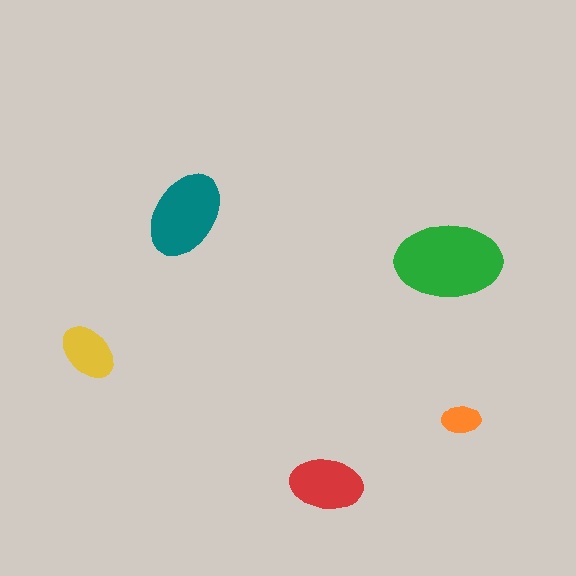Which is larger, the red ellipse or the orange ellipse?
The red one.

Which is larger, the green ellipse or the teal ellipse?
The green one.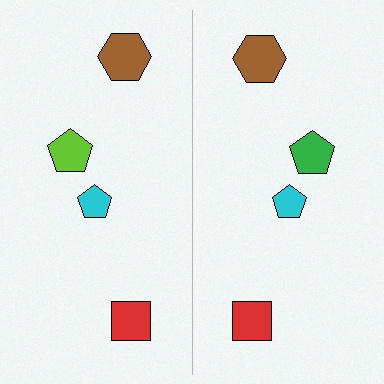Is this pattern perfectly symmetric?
No, the pattern is not perfectly symmetric. The green pentagon on the right side breaks the symmetry — its mirror counterpart is lime.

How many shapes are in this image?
There are 8 shapes in this image.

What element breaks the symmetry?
The green pentagon on the right side breaks the symmetry — its mirror counterpart is lime.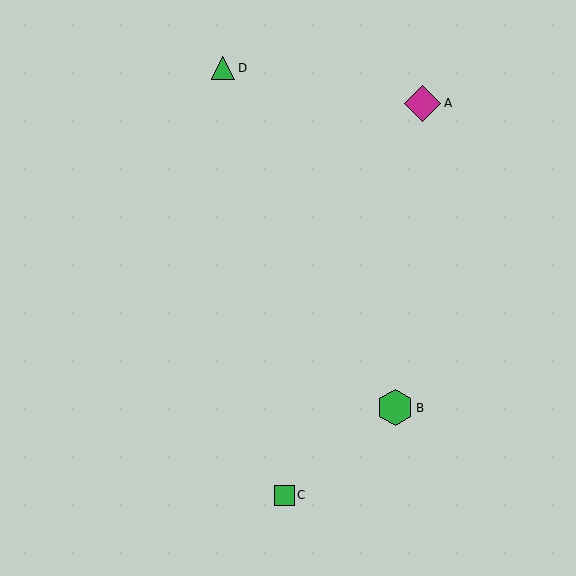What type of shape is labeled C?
Shape C is a green square.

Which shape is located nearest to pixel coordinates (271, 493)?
The green square (labeled C) at (285, 495) is nearest to that location.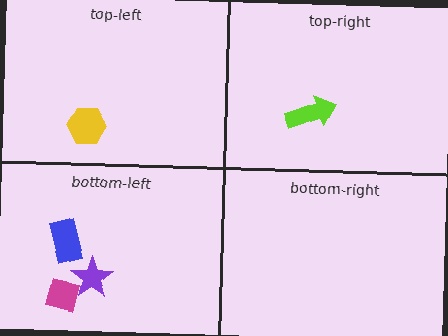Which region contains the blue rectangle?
The bottom-left region.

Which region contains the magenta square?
The bottom-left region.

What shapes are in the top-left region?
The yellow hexagon.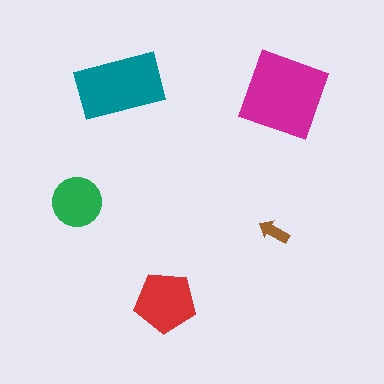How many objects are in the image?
There are 5 objects in the image.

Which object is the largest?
The magenta diamond.